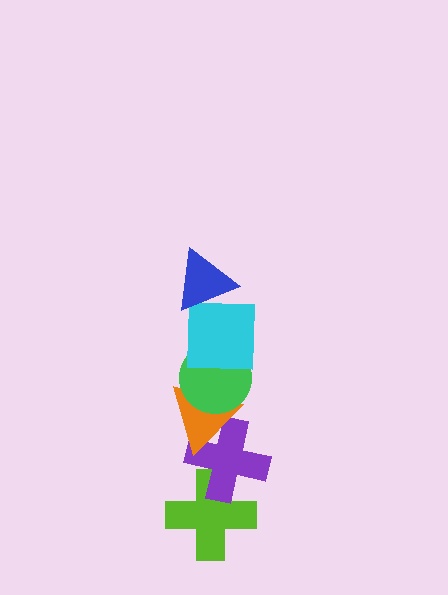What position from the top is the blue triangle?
The blue triangle is 1st from the top.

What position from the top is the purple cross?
The purple cross is 5th from the top.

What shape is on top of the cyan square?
The blue triangle is on top of the cyan square.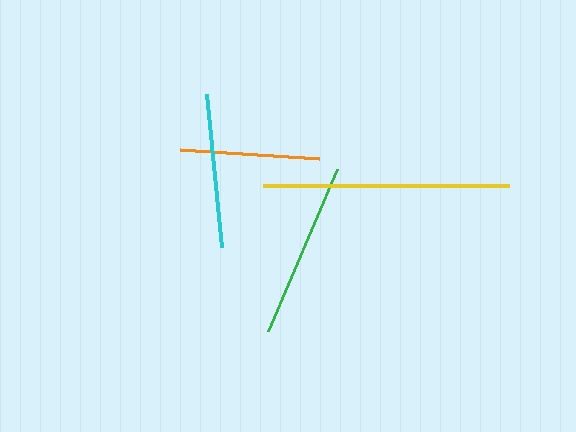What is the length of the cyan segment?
The cyan segment is approximately 154 pixels long.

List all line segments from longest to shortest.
From longest to shortest: yellow, green, cyan, orange.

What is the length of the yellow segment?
The yellow segment is approximately 246 pixels long.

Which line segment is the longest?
The yellow line is the longest at approximately 246 pixels.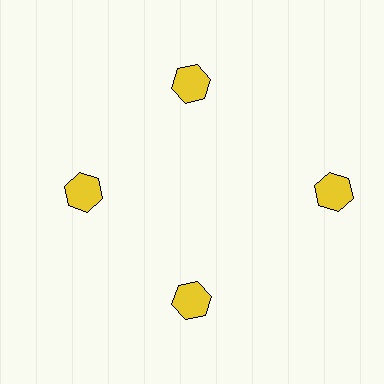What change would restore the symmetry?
The symmetry would be restored by moving it inward, back onto the ring so that all 4 hexagons sit at equal angles and equal distance from the center.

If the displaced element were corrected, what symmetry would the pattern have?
It would have 4-fold rotational symmetry — the pattern would map onto itself every 90 degrees.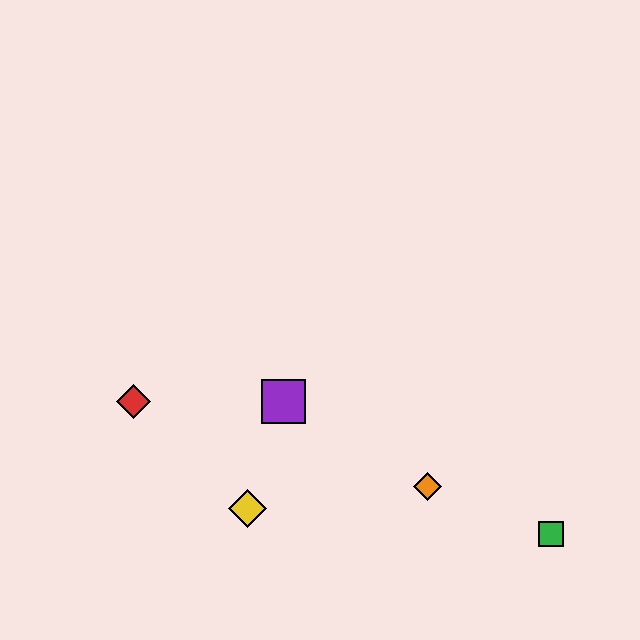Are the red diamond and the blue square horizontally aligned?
Yes, both are at y≈401.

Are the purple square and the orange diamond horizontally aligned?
No, the purple square is at y≈401 and the orange diamond is at y≈487.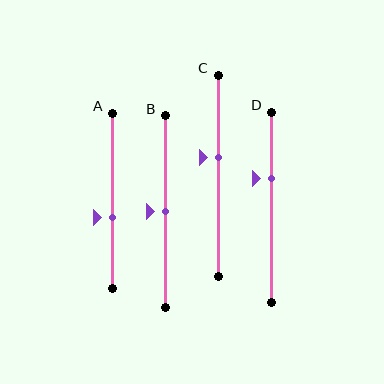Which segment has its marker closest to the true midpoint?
Segment B has its marker closest to the true midpoint.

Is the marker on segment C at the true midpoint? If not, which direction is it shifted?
No, the marker on segment C is shifted upward by about 9% of the segment length.